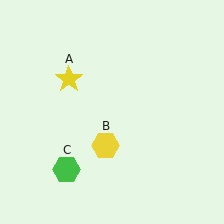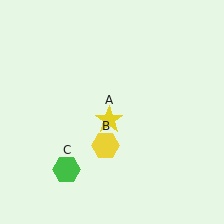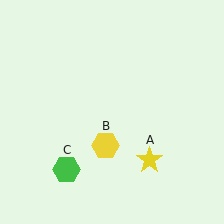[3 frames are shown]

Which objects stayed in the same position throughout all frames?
Yellow hexagon (object B) and green hexagon (object C) remained stationary.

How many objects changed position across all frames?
1 object changed position: yellow star (object A).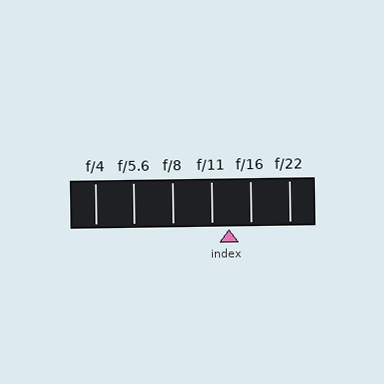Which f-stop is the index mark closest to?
The index mark is closest to f/11.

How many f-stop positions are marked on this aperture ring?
There are 6 f-stop positions marked.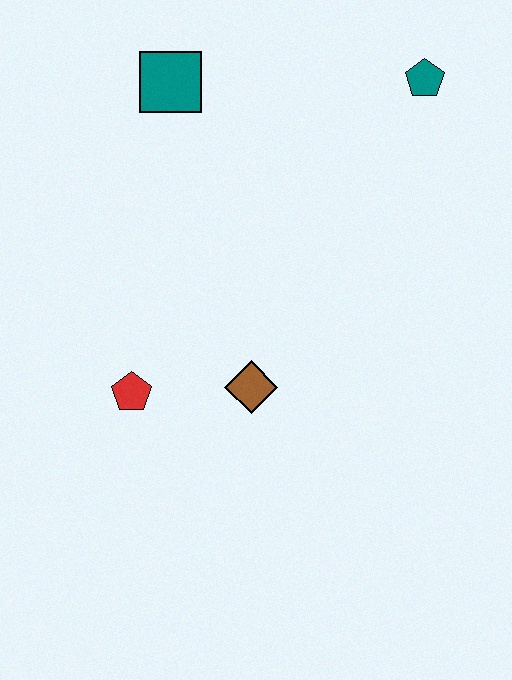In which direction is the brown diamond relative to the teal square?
The brown diamond is below the teal square.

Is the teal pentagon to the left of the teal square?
No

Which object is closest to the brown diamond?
The red pentagon is closest to the brown diamond.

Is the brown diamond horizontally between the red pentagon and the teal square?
No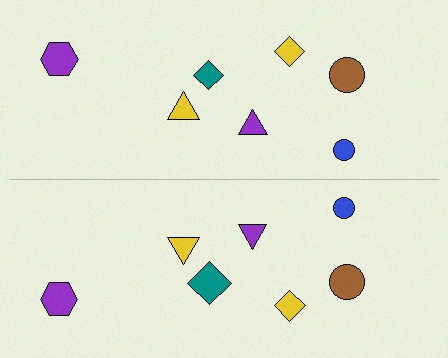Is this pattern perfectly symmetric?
No, the pattern is not perfectly symmetric. The teal diamond on the bottom side has a different size than its mirror counterpart.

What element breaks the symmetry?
The teal diamond on the bottom side has a different size than its mirror counterpart.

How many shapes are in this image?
There are 14 shapes in this image.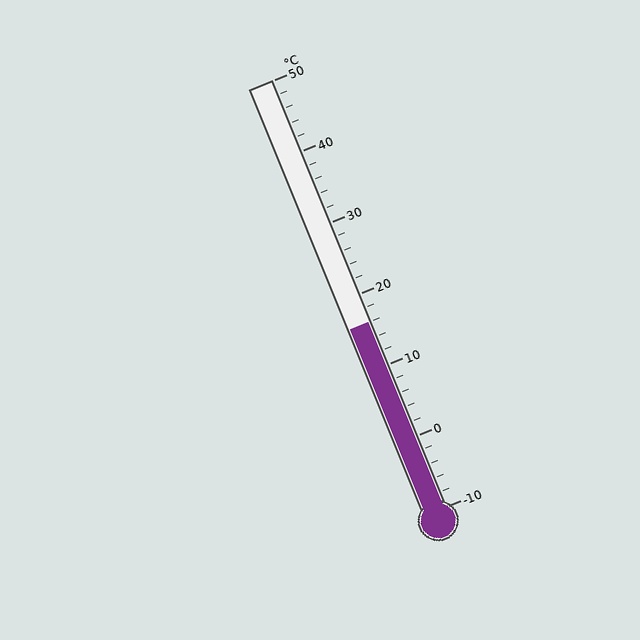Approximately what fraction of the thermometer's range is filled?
The thermometer is filled to approximately 45% of its range.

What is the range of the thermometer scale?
The thermometer scale ranges from -10°C to 50°C.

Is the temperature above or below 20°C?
The temperature is below 20°C.